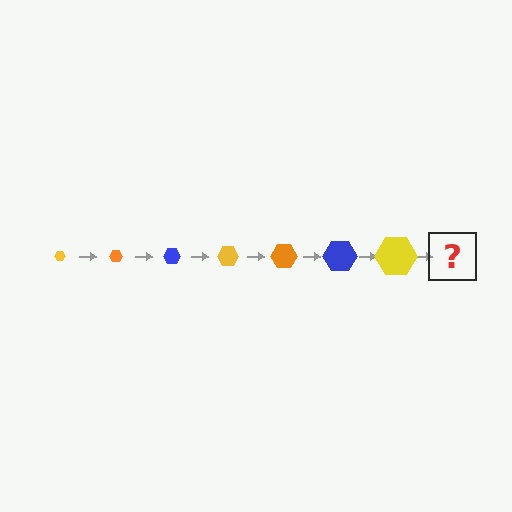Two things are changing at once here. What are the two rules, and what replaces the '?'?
The two rules are that the hexagon grows larger each step and the color cycles through yellow, orange, and blue. The '?' should be an orange hexagon, larger than the previous one.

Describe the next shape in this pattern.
It should be an orange hexagon, larger than the previous one.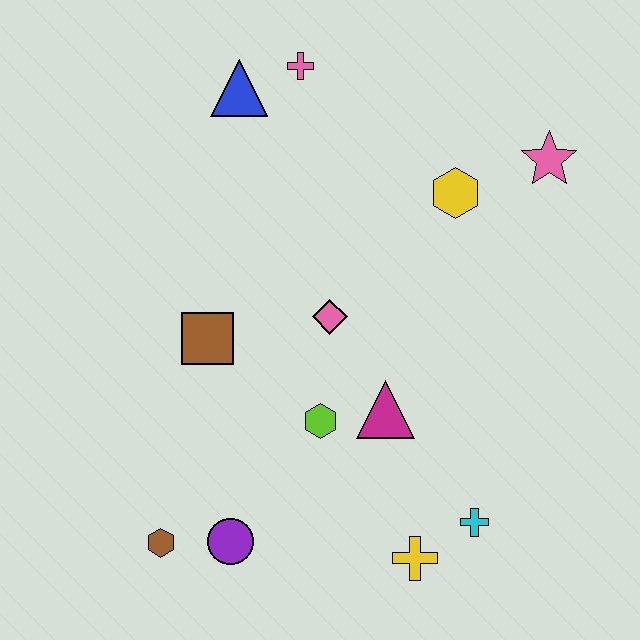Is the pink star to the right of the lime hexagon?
Yes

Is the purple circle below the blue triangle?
Yes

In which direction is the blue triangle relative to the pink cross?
The blue triangle is to the left of the pink cross.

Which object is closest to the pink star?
The yellow hexagon is closest to the pink star.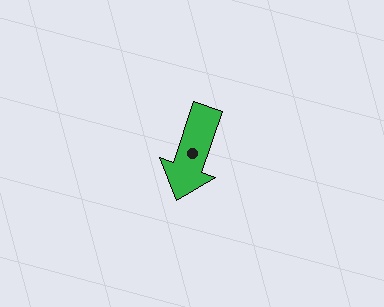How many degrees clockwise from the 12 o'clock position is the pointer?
Approximately 199 degrees.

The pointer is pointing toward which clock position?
Roughly 7 o'clock.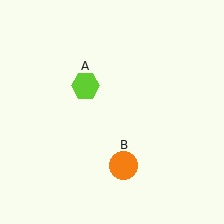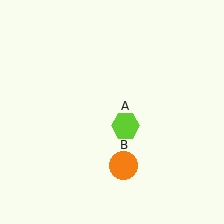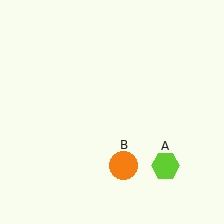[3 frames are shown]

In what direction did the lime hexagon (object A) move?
The lime hexagon (object A) moved down and to the right.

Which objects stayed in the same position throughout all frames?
Orange circle (object B) remained stationary.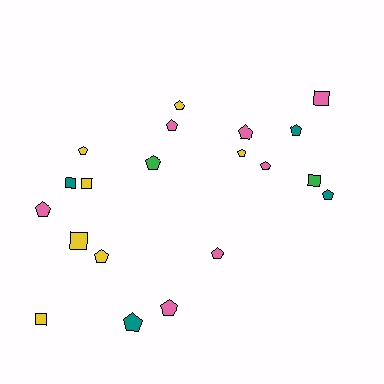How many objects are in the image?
There are 20 objects.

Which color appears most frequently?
Pink, with 7 objects.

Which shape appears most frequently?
Pentagon, with 14 objects.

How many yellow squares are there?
There are 3 yellow squares.